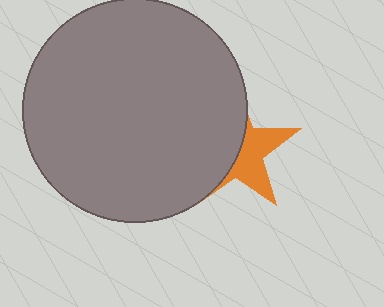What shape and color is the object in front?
The object in front is a gray circle.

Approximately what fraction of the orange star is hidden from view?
Roughly 57% of the orange star is hidden behind the gray circle.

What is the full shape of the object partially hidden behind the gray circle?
The partially hidden object is an orange star.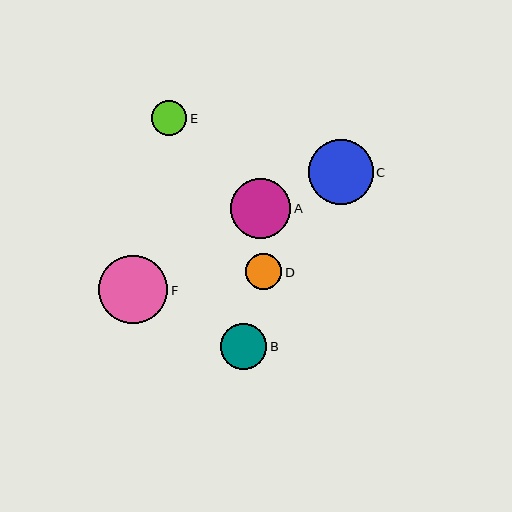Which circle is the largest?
Circle F is the largest with a size of approximately 69 pixels.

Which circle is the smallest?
Circle E is the smallest with a size of approximately 35 pixels.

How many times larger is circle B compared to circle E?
Circle B is approximately 1.3 times the size of circle E.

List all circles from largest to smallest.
From largest to smallest: F, C, A, B, D, E.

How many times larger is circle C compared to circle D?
Circle C is approximately 1.8 times the size of circle D.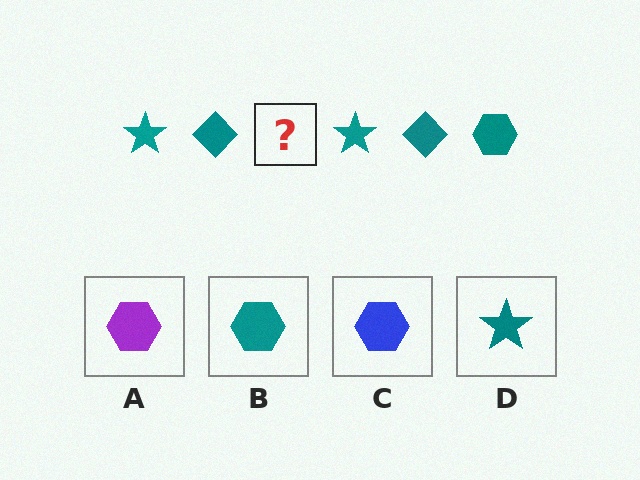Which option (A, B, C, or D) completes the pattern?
B.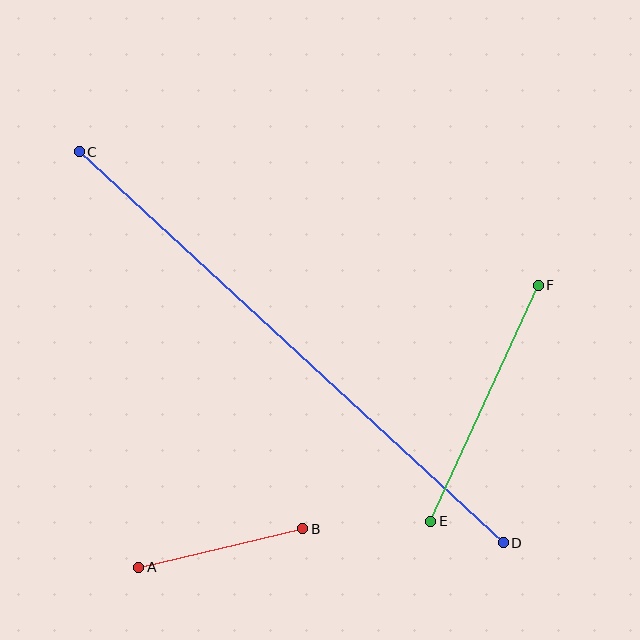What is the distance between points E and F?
The distance is approximately 259 pixels.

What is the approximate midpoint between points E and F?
The midpoint is at approximately (484, 403) pixels.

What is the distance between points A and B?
The distance is approximately 168 pixels.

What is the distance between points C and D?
The distance is approximately 577 pixels.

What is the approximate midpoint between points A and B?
The midpoint is at approximately (221, 548) pixels.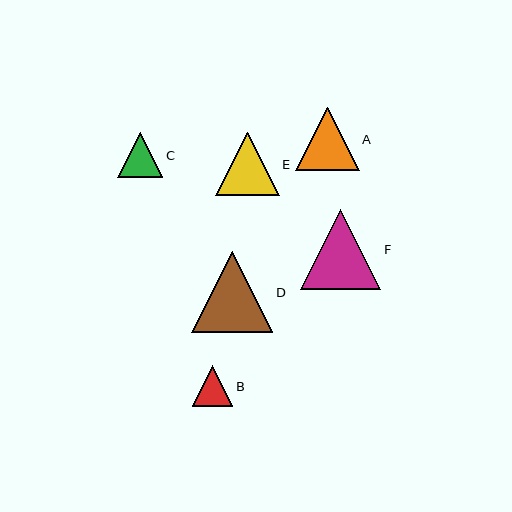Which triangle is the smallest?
Triangle B is the smallest with a size of approximately 41 pixels.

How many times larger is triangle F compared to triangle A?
Triangle F is approximately 1.3 times the size of triangle A.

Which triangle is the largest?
Triangle D is the largest with a size of approximately 81 pixels.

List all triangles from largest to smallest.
From largest to smallest: D, F, E, A, C, B.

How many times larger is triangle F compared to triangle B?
Triangle F is approximately 2.0 times the size of triangle B.